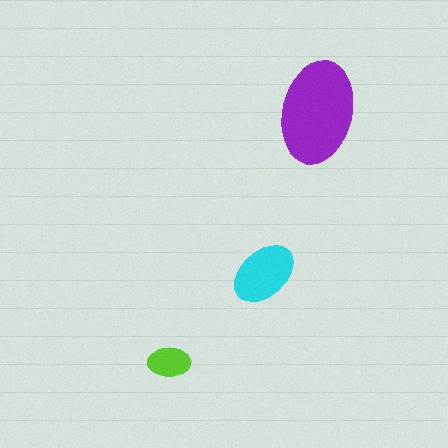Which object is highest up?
The purple ellipse is topmost.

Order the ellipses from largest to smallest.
the purple one, the cyan one, the lime one.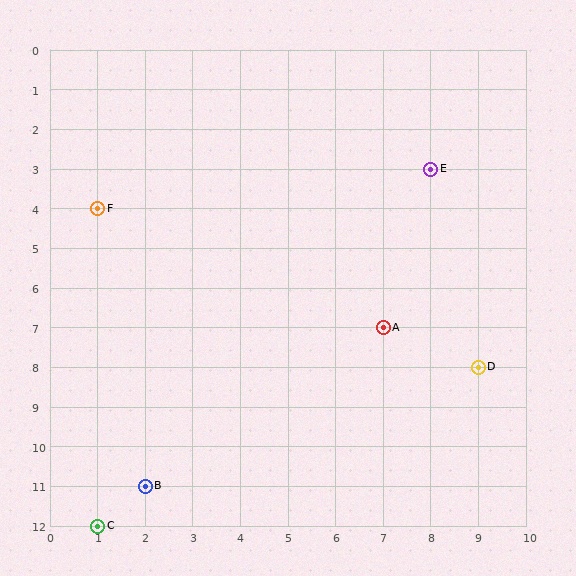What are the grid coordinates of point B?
Point B is at grid coordinates (2, 11).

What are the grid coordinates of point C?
Point C is at grid coordinates (1, 12).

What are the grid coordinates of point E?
Point E is at grid coordinates (8, 3).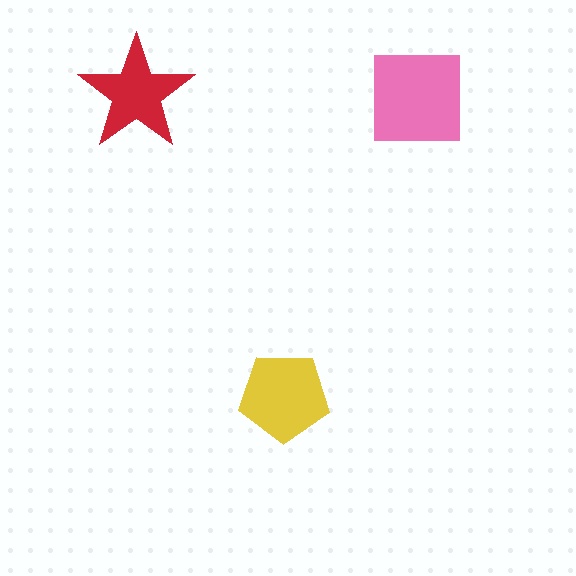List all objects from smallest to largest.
The red star, the yellow pentagon, the pink square.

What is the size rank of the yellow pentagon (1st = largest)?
2nd.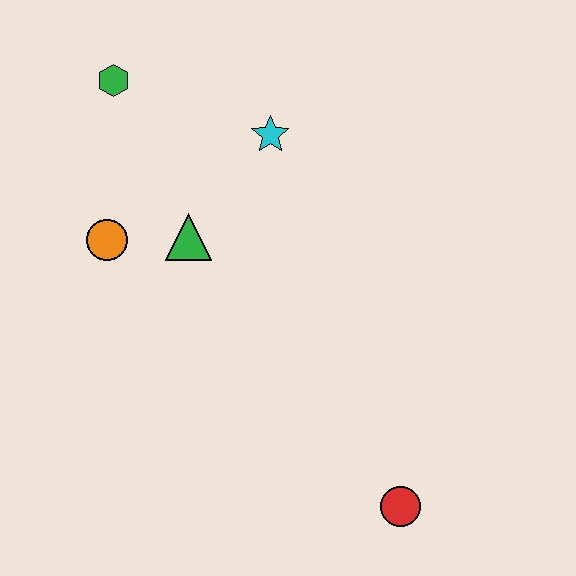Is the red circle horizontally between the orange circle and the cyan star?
No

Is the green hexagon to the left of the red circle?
Yes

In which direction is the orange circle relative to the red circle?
The orange circle is to the left of the red circle.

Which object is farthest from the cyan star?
The red circle is farthest from the cyan star.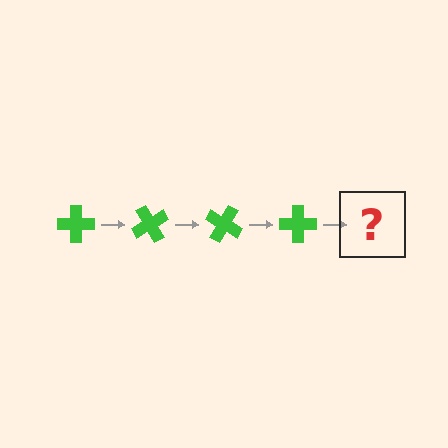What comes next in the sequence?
The next element should be a green cross rotated 240 degrees.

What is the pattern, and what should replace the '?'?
The pattern is that the cross rotates 60 degrees each step. The '?' should be a green cross rotated 240 degrees.